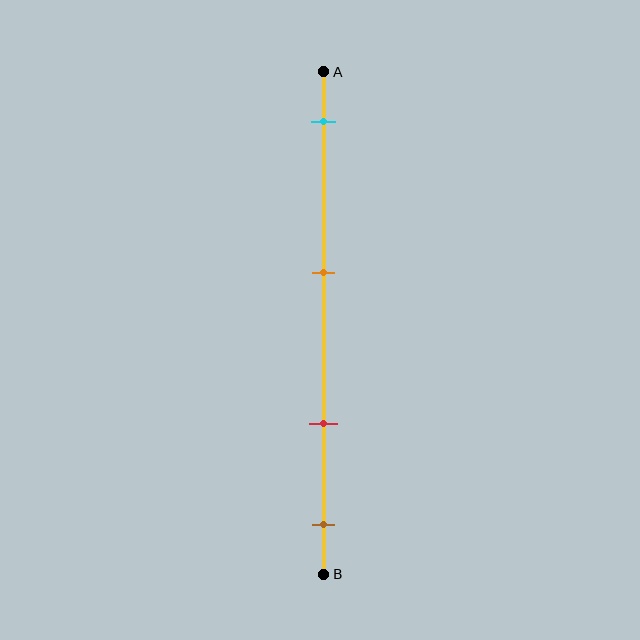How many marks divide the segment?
There are 4 marks dividing the segment.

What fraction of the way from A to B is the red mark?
The red mark is approximately 70% (0.7) of the way from A to B.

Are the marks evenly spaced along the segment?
No, the marks are not evenly spaced.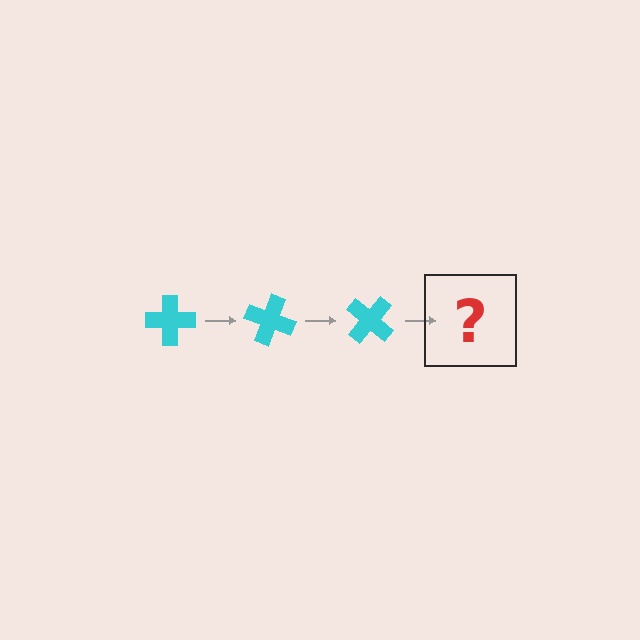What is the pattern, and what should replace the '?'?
The pattern is that the cross rotates 20 degrees each step. The '?' should be a cyan cross rotated 60 degrees.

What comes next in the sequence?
The next element should be a cyan cross rotated 60 degrees.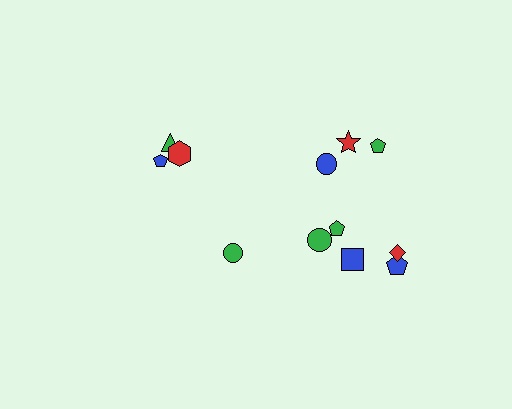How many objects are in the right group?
There are 8 objects.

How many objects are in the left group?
There are 4 objects.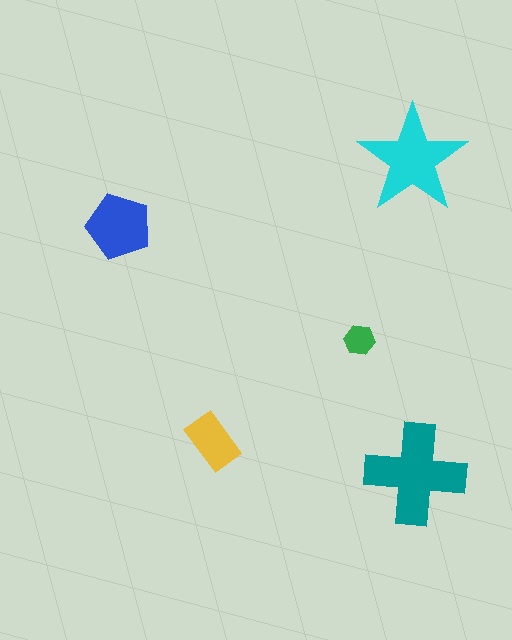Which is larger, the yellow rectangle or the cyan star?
The cyan star.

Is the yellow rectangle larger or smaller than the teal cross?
Smaller.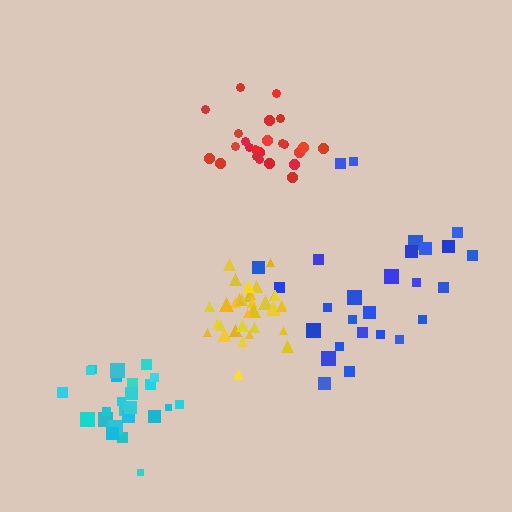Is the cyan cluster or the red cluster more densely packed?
Red.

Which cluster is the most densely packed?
Yellow.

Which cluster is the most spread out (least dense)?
Blue.